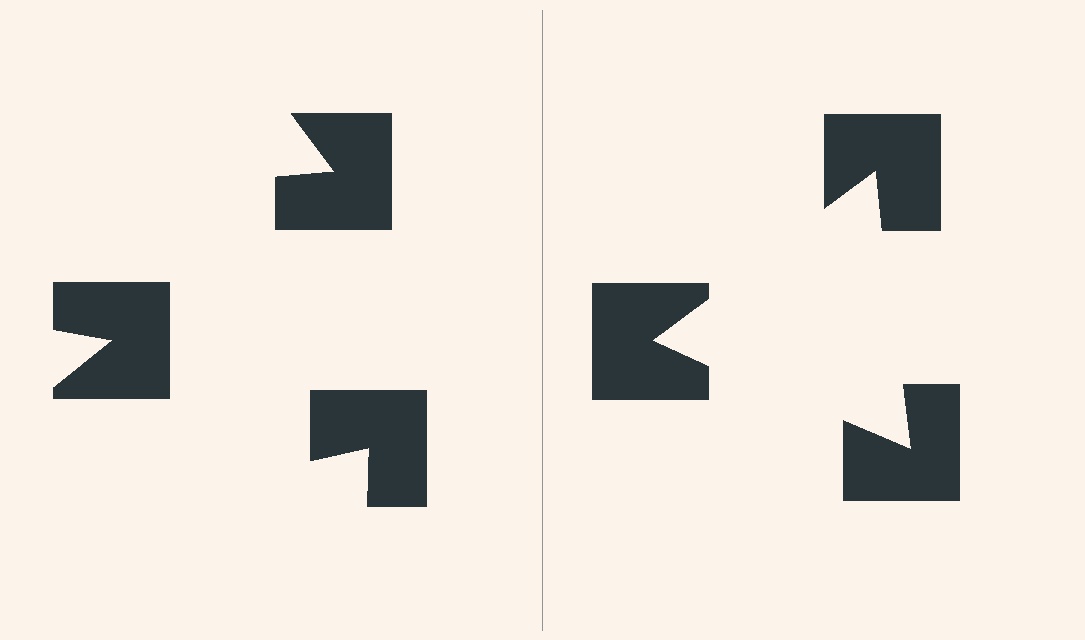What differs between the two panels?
The notched squares are positioned identically on both sides; only the wedge orientations differ. On the right they align to a triangle; on the left they are misaligned.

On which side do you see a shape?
An illusory triangle appears on the right side. On the left side the wedge cuts are rotated, so no coherent shape forms.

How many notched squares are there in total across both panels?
6 — 3 on each side.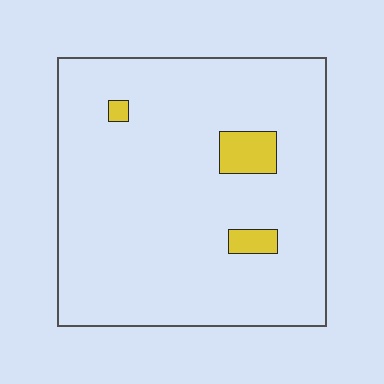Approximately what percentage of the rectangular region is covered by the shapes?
Approximately 5%.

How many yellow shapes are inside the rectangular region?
3.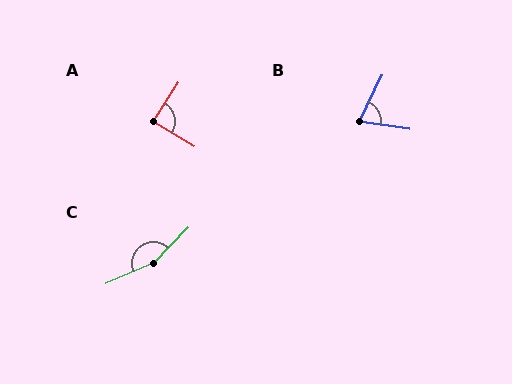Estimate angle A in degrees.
Approximately 89 degrees.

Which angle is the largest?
C, at approximately 157 degrees.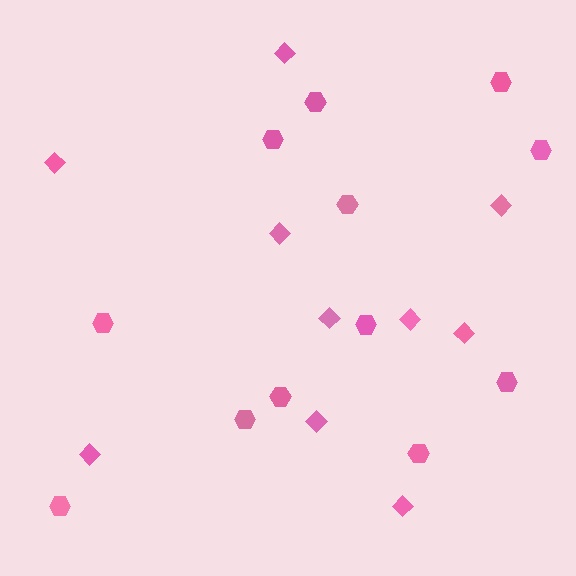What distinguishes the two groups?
There are 2 groups: one group of diamonds (10) and one group of hexagons (12).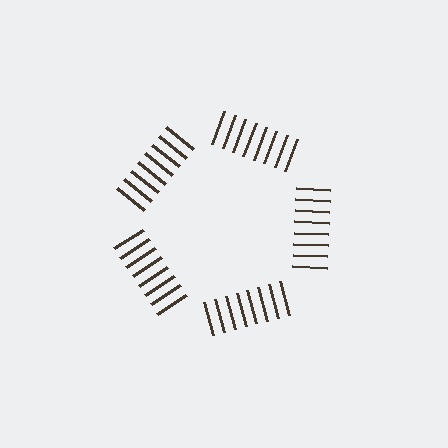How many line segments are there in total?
40 — 8 along each of the 5 edges.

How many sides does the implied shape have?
5 sides — the line-ends trace a pentagon.